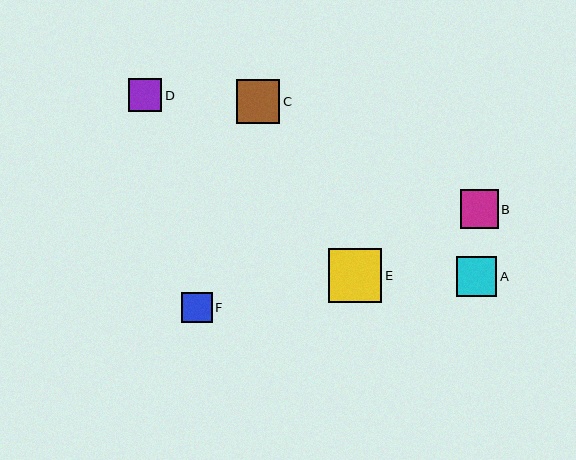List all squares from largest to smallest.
From largest to smallest: E, C, A, B, D, F.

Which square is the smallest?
Square F is the smallest with a size of approximately 30 pixels.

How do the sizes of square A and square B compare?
Square A and square B are approximately the same size.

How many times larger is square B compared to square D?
Square B is approximately 1.2 times the size of square D.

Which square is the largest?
Square E is the largest with a size of approximately 54 pixels.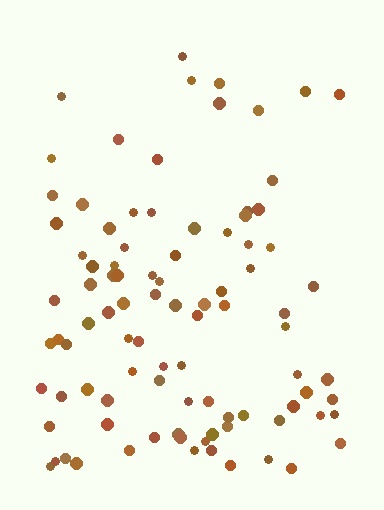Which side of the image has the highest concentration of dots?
The bottom.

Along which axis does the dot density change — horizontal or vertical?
Vertical.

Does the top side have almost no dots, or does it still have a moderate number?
Still a moderate number, just noticeably fewer than the bottom.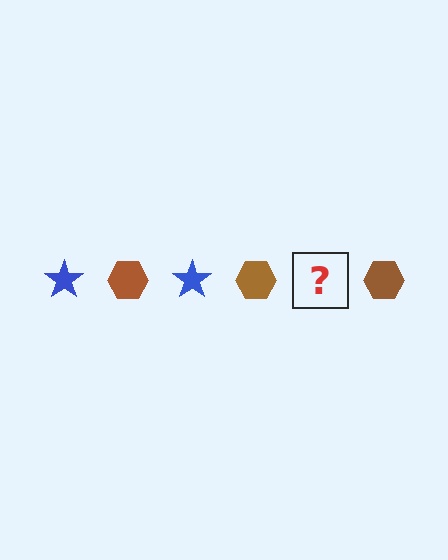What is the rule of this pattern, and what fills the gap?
The rule is that the pattern alternates between blue star and brown hexagon. The gap should be filled with a blue star.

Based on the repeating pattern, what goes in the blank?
The blank should be a blue star.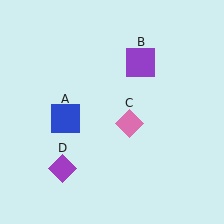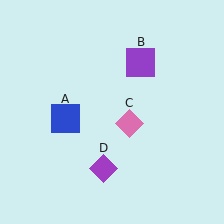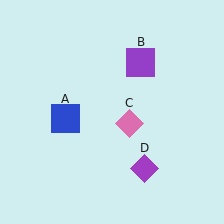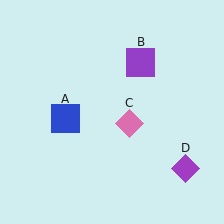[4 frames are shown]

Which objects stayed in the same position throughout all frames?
Blue square (object A) and purple square (object B) and pink diamond (object C) remained stationary.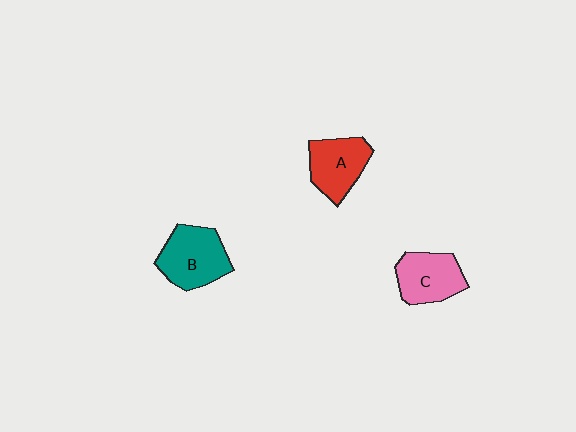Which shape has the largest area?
Shape B (teal).